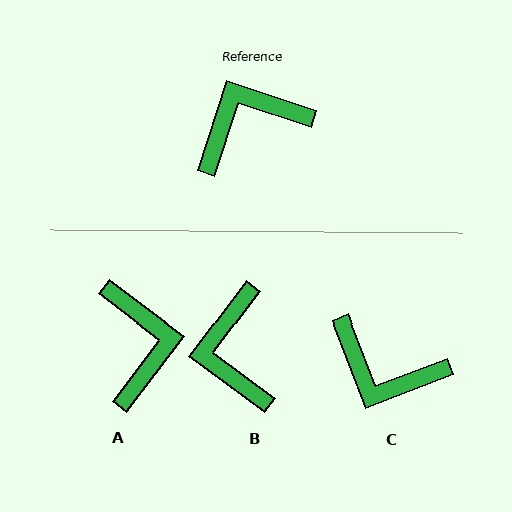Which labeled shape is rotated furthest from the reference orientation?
C, about 129 degrees away.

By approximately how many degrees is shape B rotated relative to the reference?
Approximately 72 degrees counter-clockwise.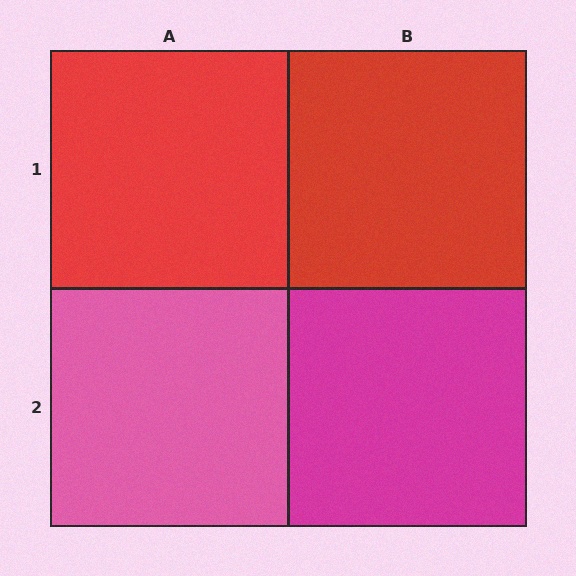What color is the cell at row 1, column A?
Red.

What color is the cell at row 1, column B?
Red.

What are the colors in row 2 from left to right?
Pink, magenta.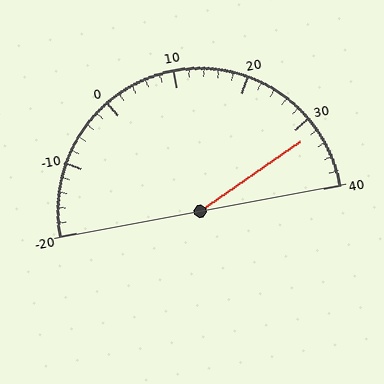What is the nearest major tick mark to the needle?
The nearest major tick mark is 30.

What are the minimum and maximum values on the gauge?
The gauge ranges from -20 to 40.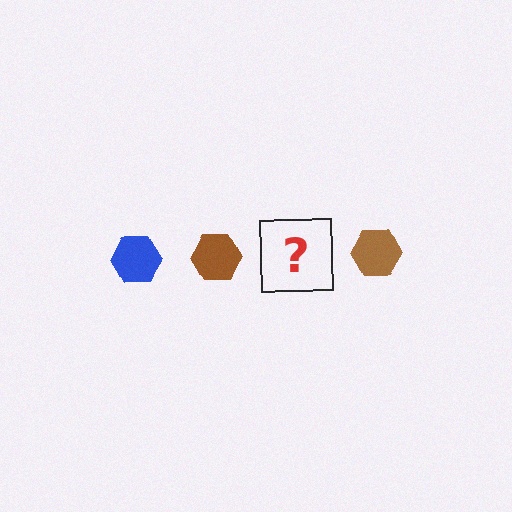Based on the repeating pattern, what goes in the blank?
The blank should be a blue hexagon.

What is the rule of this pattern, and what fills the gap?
The rule is that the pattern cycles through blue, brown hexagons. The gap should be filled with a blue hexagon.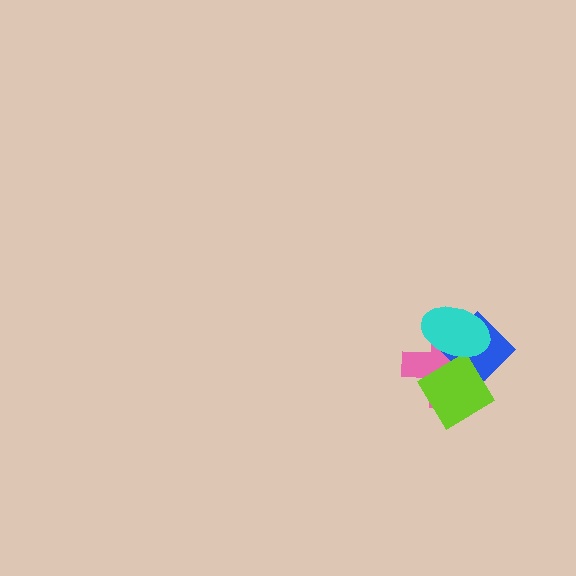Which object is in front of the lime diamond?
The cyan ellipse is in front of the lime diamond.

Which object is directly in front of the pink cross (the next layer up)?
The blue diamond is directly in front of the pink cross.